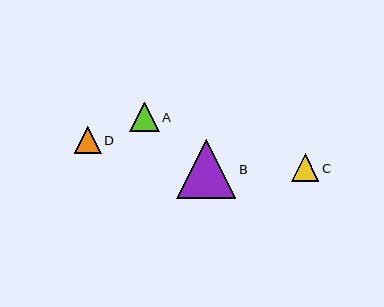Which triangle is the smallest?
Triangle D is the smallest with a size of approximately 27 pixels.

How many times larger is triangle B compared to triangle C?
Triangle B is approximately 2.2 times the size of triangle C.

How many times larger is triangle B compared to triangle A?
Triangle B is approximately 2.1 times the size of triangle A.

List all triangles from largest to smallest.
From largest to smallest: B, A, C, D.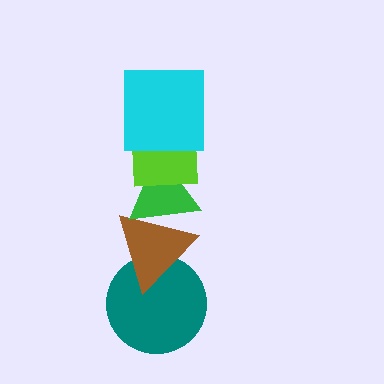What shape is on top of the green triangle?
The lime square is on top of the green triangle.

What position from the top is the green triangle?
The green triangle is 3rd from the top.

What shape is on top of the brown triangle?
The green triangle is on top of the brown triangle.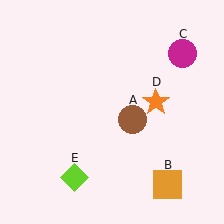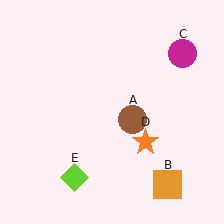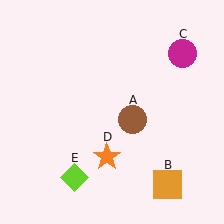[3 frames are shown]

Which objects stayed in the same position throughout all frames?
Brown circle (object A) and orange square (object B) and magenta circle (object C) and lime diamond (object E) remained stationary.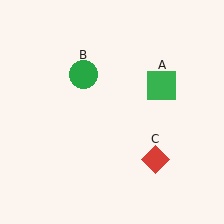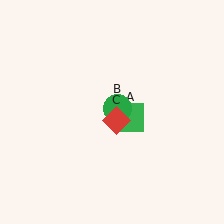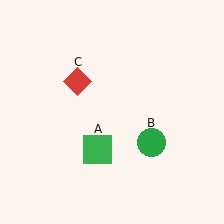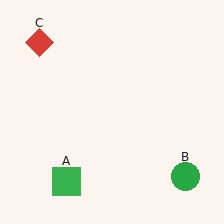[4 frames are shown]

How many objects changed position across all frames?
3 objects changed position: green square (object A), green circle (object B), red diamond (object C).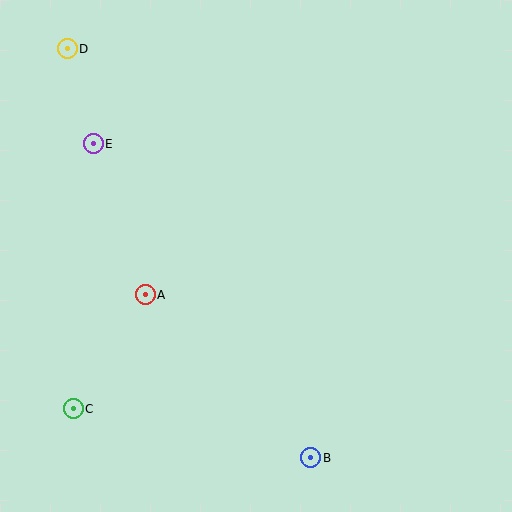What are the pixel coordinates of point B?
Point B is at (311, 458).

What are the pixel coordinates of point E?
Point E is at (93, 144).